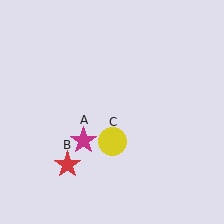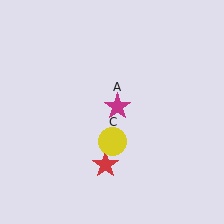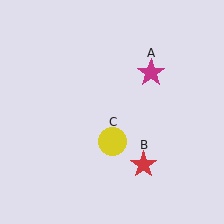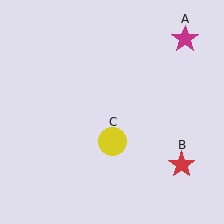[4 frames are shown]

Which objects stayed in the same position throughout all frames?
Yellow circle (object C) remained stationary.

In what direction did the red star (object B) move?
The red star (object B) moved right.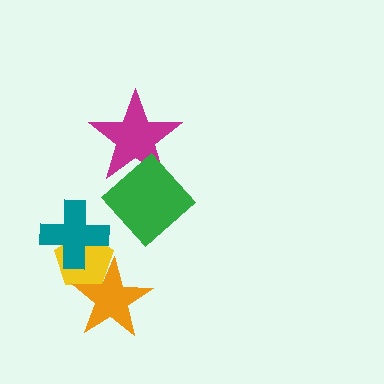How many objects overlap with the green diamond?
1 object overlaps with the green diamond.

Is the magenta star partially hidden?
Yes, it is partially covered by another shape.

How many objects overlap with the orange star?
1 object overlaps with the orange star.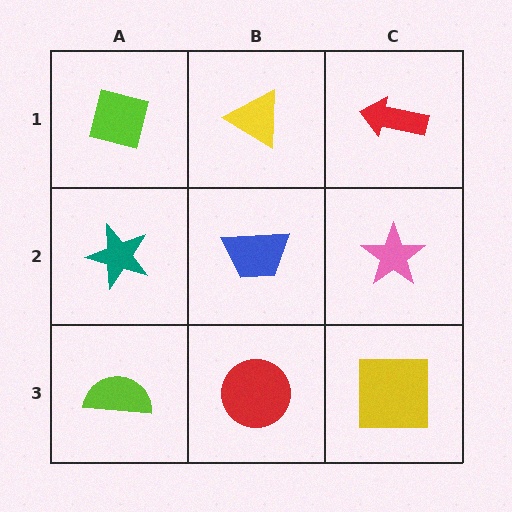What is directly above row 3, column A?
A teal star.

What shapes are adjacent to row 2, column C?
A red arrow (row 1, column C), a yellow square (row 3, column C), a blue trapezoid (row 2, column B).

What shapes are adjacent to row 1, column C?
A pink star (row 2, column C), a yellow triangle (row 1, column B).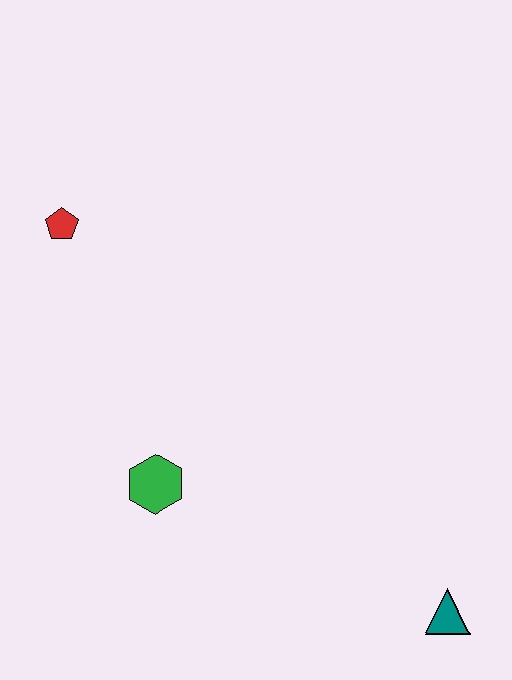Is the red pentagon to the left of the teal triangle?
Yes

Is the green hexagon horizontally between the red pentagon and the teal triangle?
Yes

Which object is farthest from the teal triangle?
The red pentagon is farthest from the teal triangle.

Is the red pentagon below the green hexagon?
No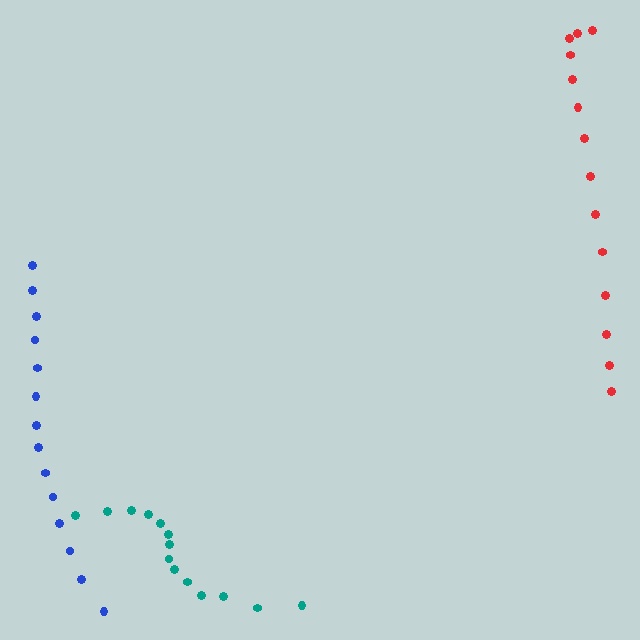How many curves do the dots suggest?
There are 3 distinct paths.